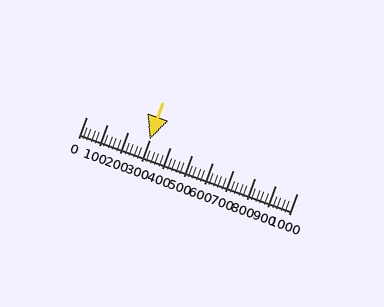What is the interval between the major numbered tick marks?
The major tick marks are spaced 100 units apart.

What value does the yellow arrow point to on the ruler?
The yellow arrow points to approximately 300.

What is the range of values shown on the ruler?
The ruler shows values from 0 to 1000.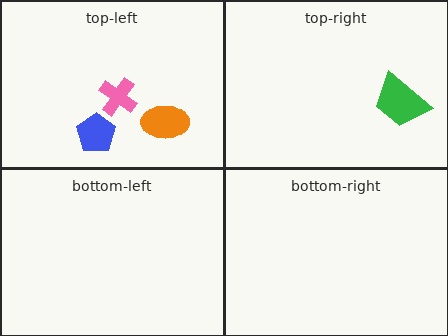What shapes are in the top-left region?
The pink cross, the blue pentagon, the orange ellipse.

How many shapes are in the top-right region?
1.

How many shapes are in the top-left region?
3.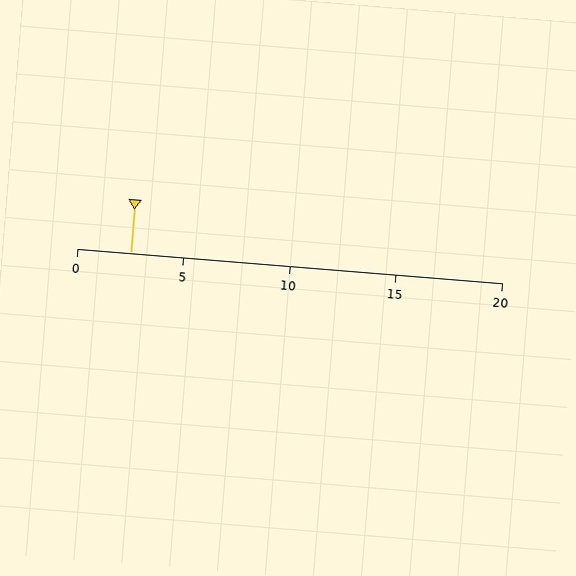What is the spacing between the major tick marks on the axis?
The major ticks are spaced 5 apart.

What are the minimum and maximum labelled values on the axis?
The axis runs from 0 to 20.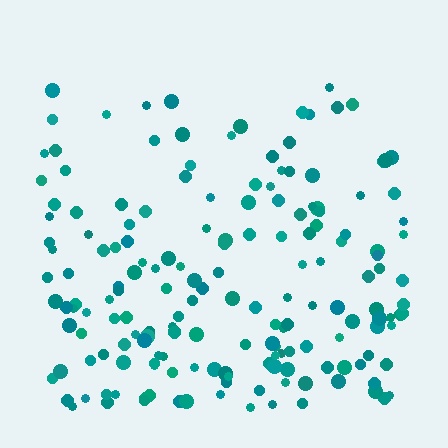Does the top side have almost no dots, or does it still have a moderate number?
Still a moderate number, just noticeably fewer than the bottom.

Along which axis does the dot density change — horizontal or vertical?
Vertical.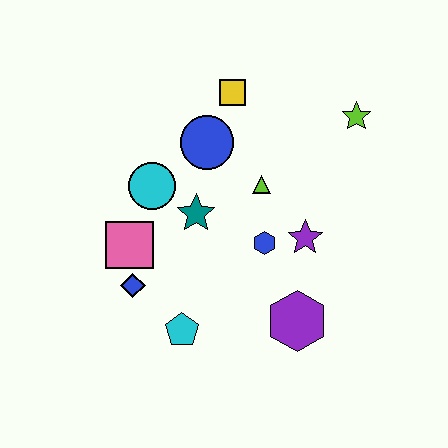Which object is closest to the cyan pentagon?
The blue diamond is closest to the cyan pentagon.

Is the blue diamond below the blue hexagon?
Yes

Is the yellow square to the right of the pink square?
Yes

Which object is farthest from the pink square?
The lime star is farthest from the pink square.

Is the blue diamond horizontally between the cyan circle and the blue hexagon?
No